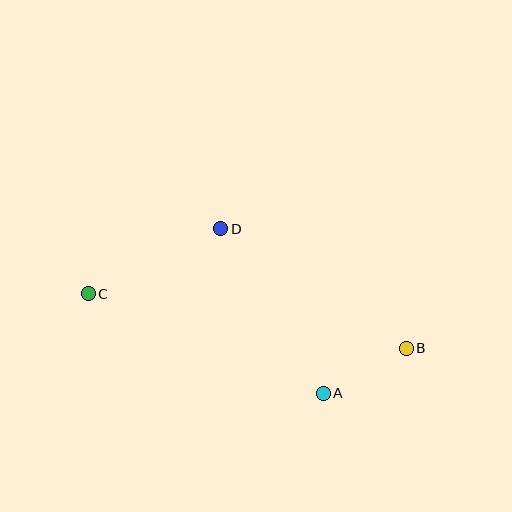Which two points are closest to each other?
Points A and B are closest to each other.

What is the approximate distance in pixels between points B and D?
The distance between B and D is approximately 221 pixels.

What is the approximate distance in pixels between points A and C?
The distance between A and C is approximately 256 pixels.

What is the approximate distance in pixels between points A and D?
The distance between A and D is approximately 194 pixels.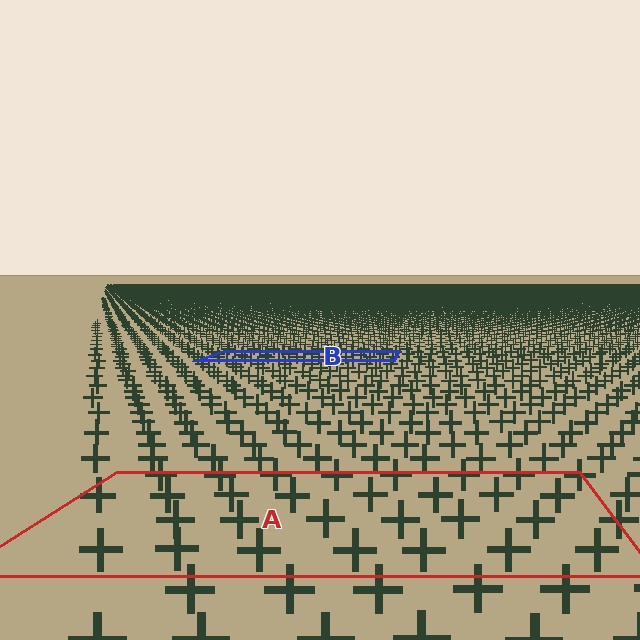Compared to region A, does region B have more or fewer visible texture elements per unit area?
Region B has more texture elements per unit area — they are packed more densely because it is farther away.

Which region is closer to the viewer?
Region A is closer. The texture elements there are larger and more spread out.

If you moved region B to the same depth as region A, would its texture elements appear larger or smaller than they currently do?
They would appear larger. At a closer depth, the same texture elements are projected at a bigger on-screen size.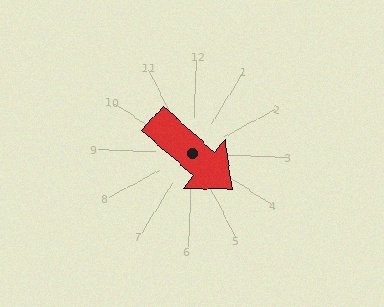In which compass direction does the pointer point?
Southeast.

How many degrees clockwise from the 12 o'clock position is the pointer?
Approximately 129 degrees.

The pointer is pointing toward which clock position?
Roughly 4 o'clock.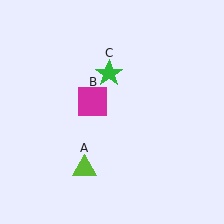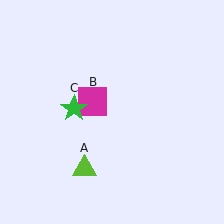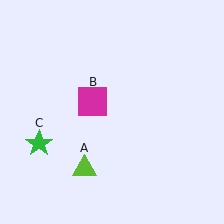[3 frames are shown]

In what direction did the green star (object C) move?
The green star (object C) moved down and to the left.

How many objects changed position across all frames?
1 object changed position: green star (object C).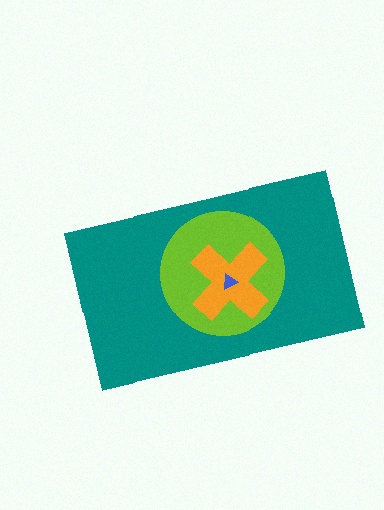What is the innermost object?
The blue triangle.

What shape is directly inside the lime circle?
The orange cross.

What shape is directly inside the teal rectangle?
The lime circle.